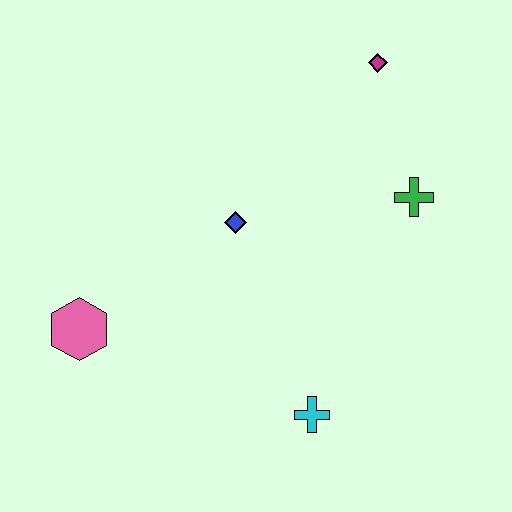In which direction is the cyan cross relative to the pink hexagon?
The cyan cross is to the right of the pink hexagon.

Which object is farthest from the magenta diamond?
The pink hexagon is farthest from the magenta diamond.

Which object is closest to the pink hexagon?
The blue diamond is closest to the pink hexagon.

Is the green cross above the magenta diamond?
No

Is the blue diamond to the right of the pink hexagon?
Yes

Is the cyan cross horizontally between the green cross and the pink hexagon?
Yes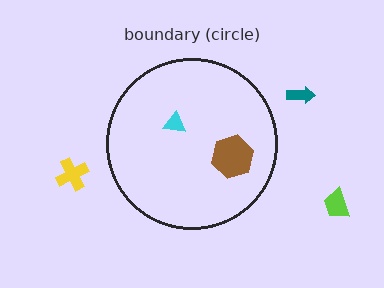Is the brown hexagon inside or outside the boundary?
Inside.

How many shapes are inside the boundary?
2 inside, 3 outside.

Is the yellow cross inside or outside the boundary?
Outside.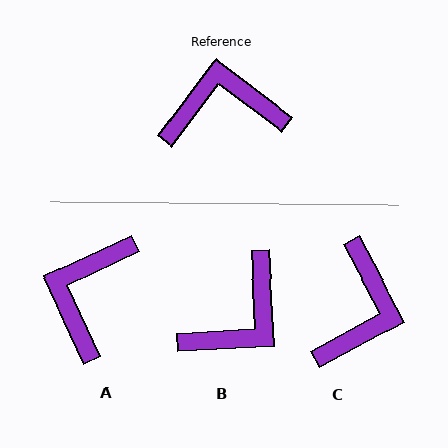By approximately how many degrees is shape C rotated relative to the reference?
Approximately 115 degrees clockwise.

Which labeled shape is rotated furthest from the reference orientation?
B, about 140 degrees away.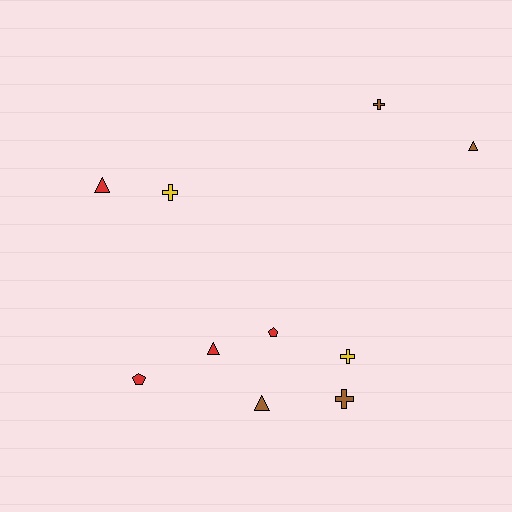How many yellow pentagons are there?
There are no yellow pentagons.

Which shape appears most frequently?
Cross, with 4 objects.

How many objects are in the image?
There are 10 objects.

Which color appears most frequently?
Red, with 4 objects.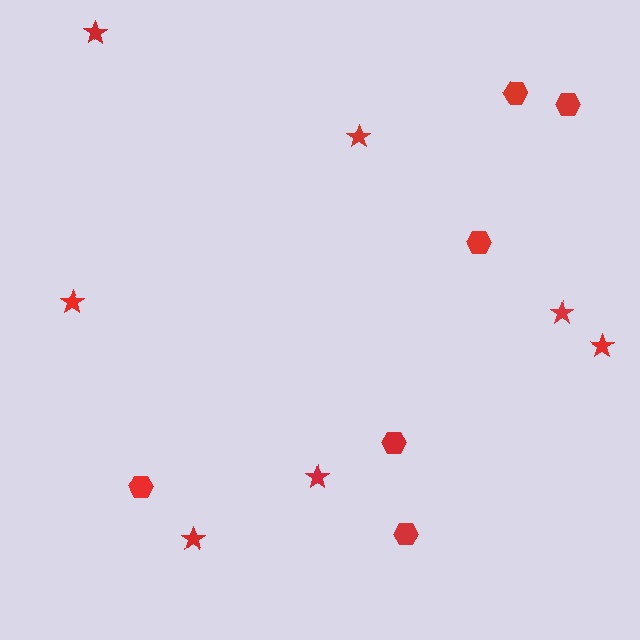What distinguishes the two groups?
There are 2 groups: one group of hexagons (6) and one group of stars (7).